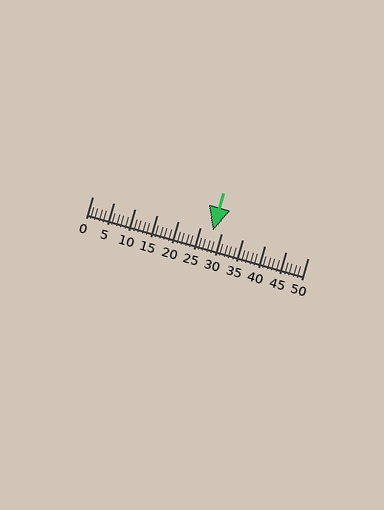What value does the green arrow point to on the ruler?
The green arrow points to approximately 28.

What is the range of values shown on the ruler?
The ruler shows values from 0 to 50.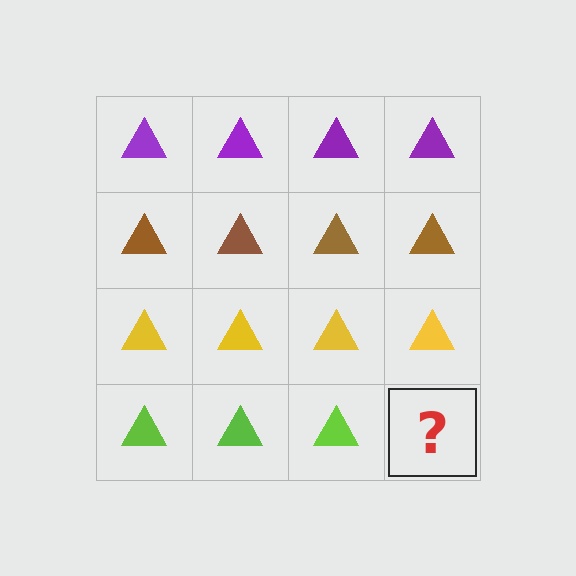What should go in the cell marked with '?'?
The missing cell should contain a lime triangle.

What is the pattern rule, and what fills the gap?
The rule is that each row has a consistent color. The gap should be filled with a lime triangle.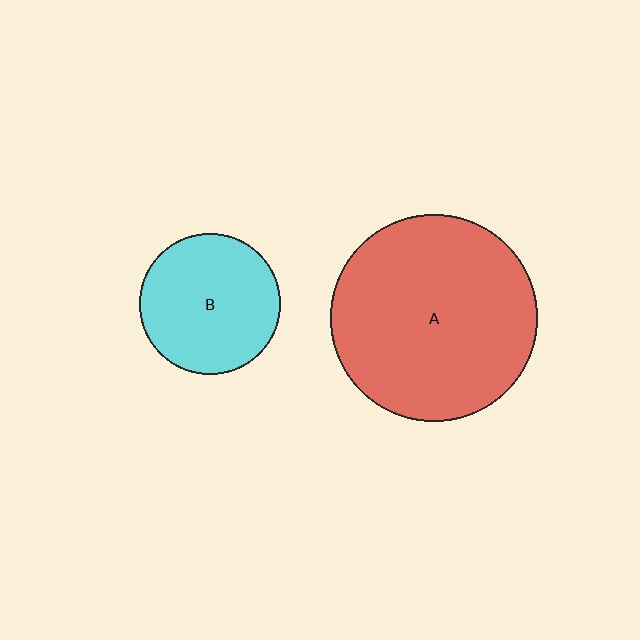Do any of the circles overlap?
No, none of the circles overlap.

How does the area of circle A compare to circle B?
Approximately 2.1 times.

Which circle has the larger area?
Circle A (red).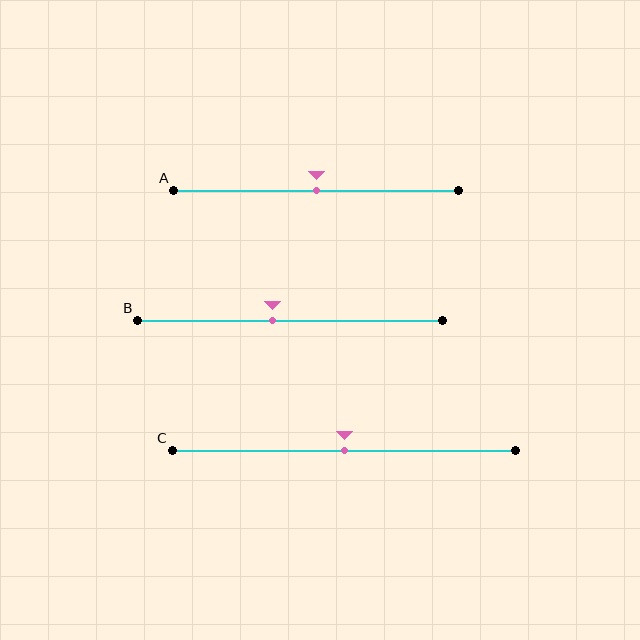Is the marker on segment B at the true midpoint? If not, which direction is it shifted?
No, the marker on segment B is shifted to the left by about 6% of the segment length.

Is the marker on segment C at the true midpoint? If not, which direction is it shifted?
Yes, the marker on segment C is at the true midpoint.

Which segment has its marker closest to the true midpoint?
Segment A has its marker closest to the true midpoint.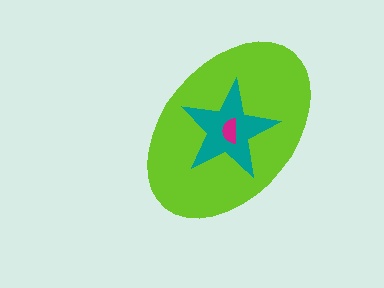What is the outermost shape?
The lime ellipse.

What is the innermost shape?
The magenta semicircle.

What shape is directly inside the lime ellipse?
The teal star.